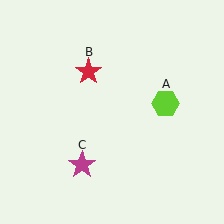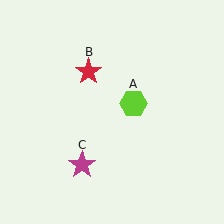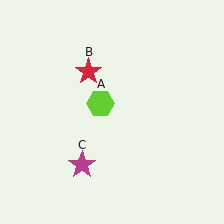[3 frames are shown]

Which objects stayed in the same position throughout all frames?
Red star (object B) and magenta star (object C) remained stationary.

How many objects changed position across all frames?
1 object changed position: lime hexagon (object A).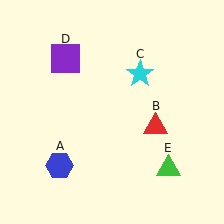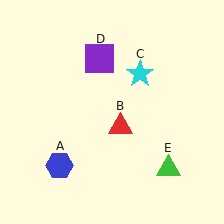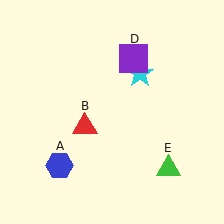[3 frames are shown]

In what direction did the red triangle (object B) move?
The red triangle (object B) moved left.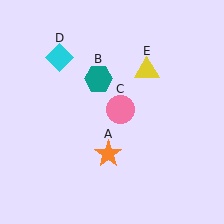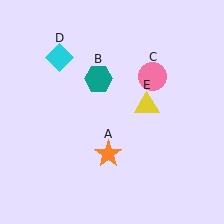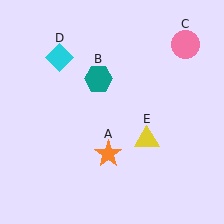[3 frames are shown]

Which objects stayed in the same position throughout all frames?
Orange star (object A) and teal hexagon (object B) and cyan diamond (object D) remained stationary.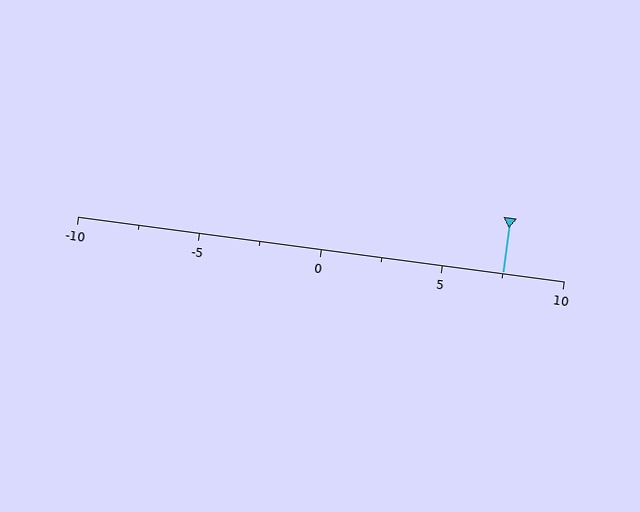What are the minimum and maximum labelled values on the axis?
The axis runs from -10 to 10.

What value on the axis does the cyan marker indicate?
The marker indicates approximately 7.5.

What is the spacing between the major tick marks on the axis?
The major ticks are spaced 5 apart.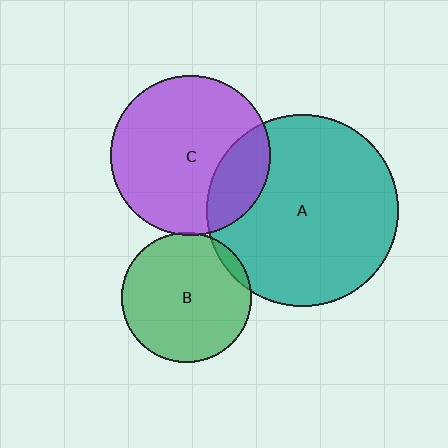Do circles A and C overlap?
Yes.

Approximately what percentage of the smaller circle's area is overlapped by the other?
Approximately 20%.